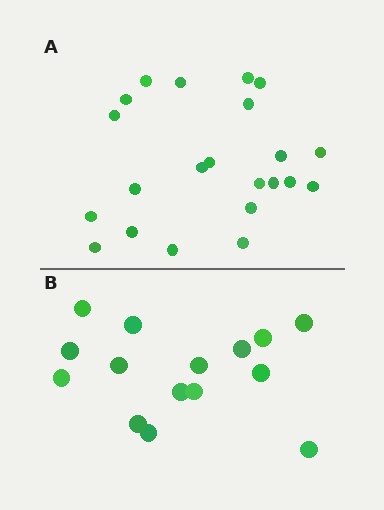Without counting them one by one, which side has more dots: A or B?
Region A (the top region) has more dots.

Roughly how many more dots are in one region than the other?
Region A has roughly 8 or so more dots than region B.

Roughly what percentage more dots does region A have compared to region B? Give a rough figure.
About 45% more.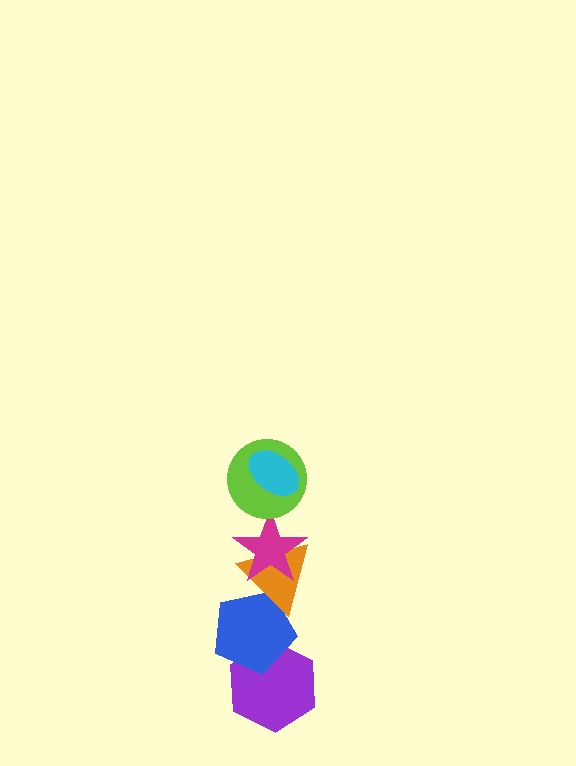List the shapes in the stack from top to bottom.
From top to bottom: the cyan ellipse, the lime circle, the magenta star, the orange triangle, the blue pentagon, the purple hexagon.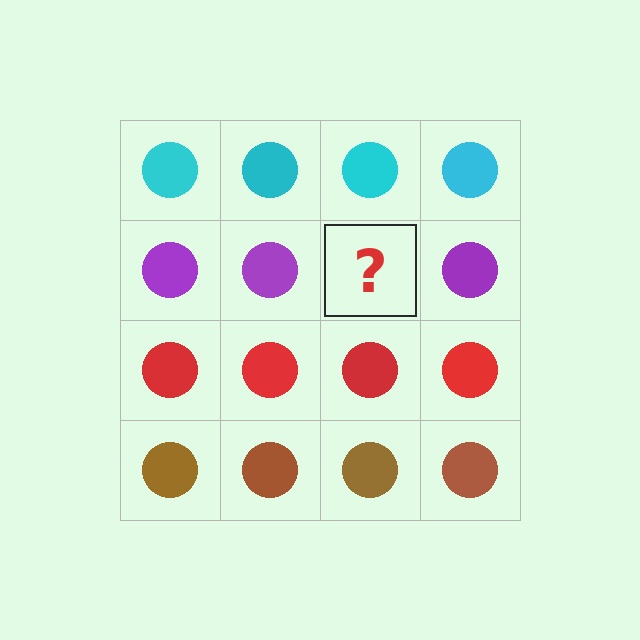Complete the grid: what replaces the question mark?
The question mark should be replaced with a purple circle.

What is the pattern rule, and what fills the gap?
The rule is that each row has a consistent color. The gap should be filled with a purple circle.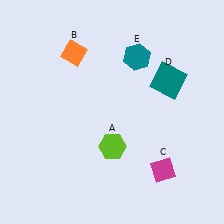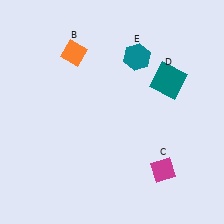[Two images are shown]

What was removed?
The lime hexagon (A) was removed in Image 2.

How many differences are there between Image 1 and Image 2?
There is 1 difference between the two images.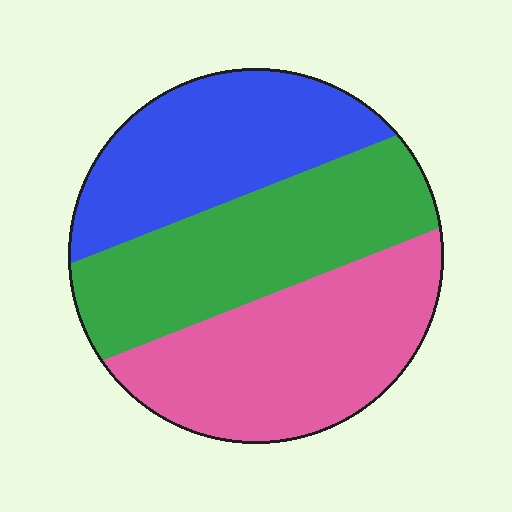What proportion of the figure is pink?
Pink covers 36% of the figure.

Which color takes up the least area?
Blue, at roughly 30%.